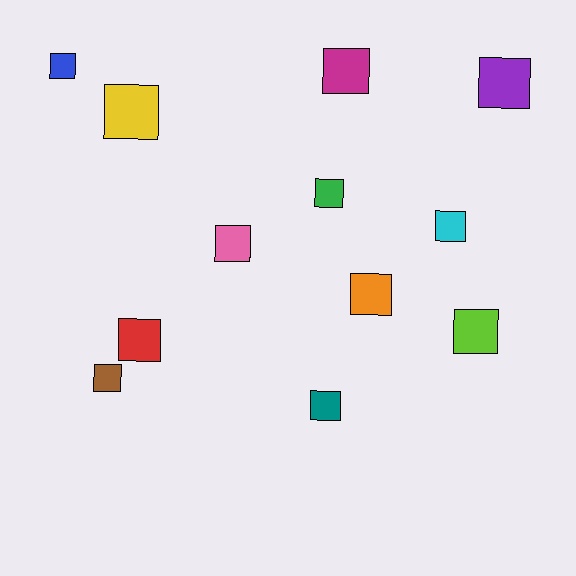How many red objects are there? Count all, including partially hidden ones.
There is 1 red object.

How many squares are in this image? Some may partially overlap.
There are 12 squares.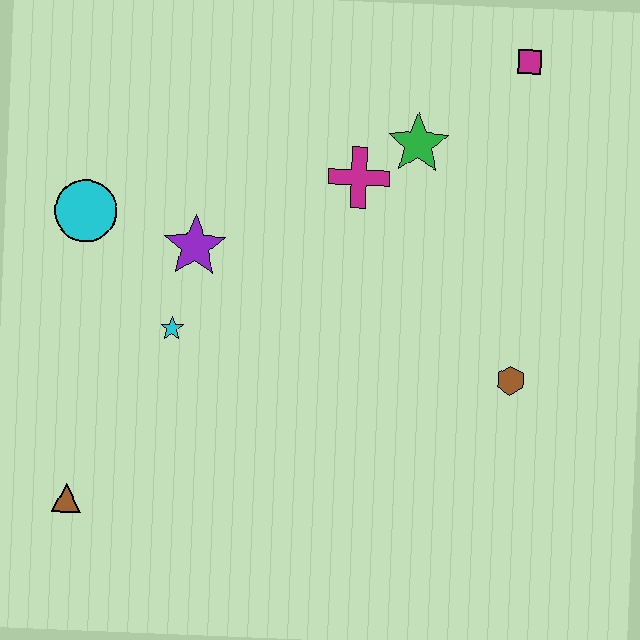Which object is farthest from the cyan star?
The magenta square is farthest from the cyan star.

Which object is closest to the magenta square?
The green star is closest to the magenta square.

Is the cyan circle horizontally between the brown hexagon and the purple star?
No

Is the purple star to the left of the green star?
Yes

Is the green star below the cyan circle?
No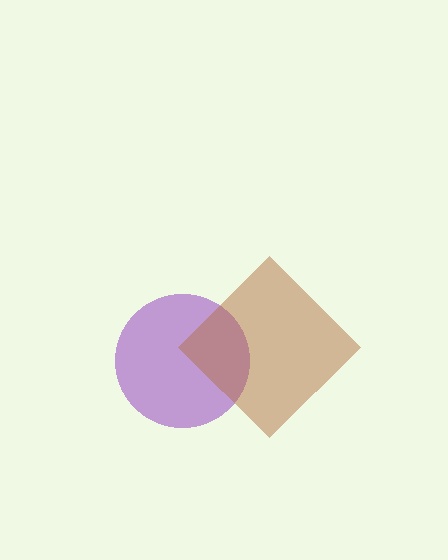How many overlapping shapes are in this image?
There are 2 overlapping shapes in the image.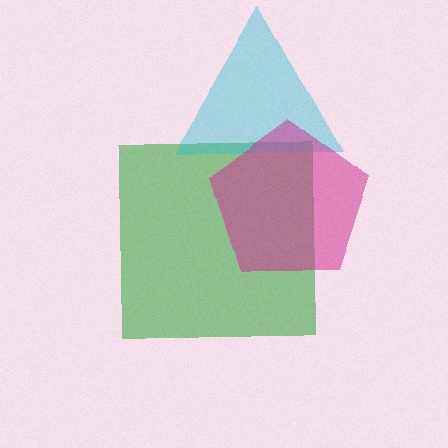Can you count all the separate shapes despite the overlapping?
Yes, there are 3 separate shapes.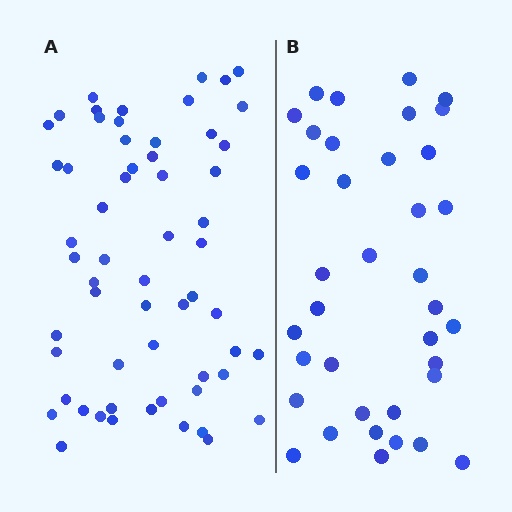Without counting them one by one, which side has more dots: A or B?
Region A (the left region) has more dots.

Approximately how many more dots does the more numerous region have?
Region A has approximately 20 more dots than region B.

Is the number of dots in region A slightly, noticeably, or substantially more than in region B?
Region A has substantially more. The ratio is roughly 1.6 to 1.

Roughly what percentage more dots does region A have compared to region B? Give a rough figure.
About 60% more.